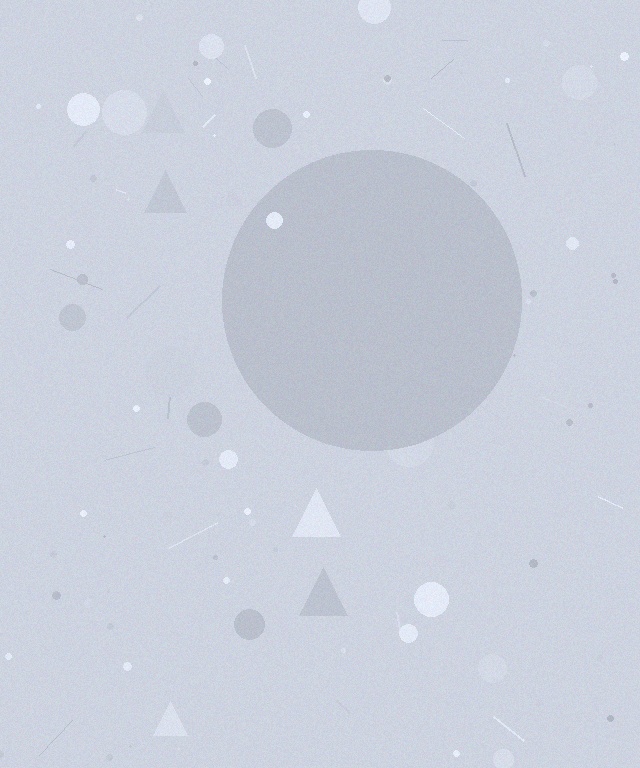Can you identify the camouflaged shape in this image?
The camouflaged shape is a circle.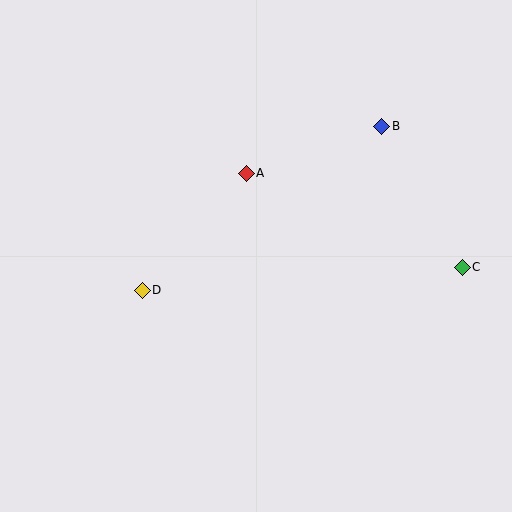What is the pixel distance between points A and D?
The distance between A and D is 156 pixels.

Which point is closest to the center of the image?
Point A at (246, 173) is closest to the center.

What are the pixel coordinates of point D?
Point D is at (142, 291).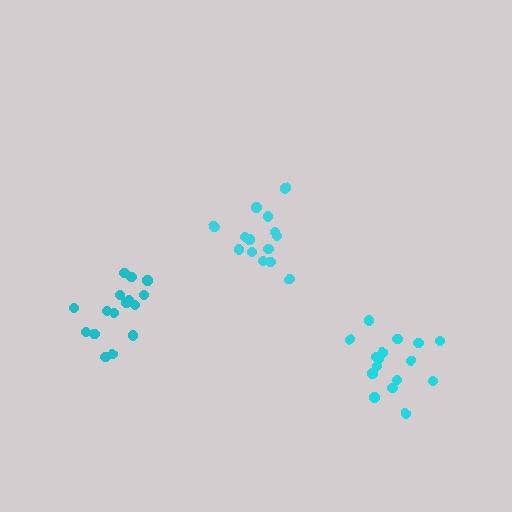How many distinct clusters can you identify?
There are 3 distinct clusters.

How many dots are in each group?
Group 1: 16 dots, Group 2: 14 dots, Group 3: 16 dots (46 total).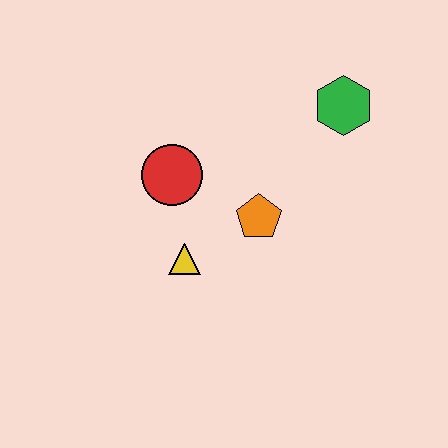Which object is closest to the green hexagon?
The orange pentagon is closest to the green hexagon.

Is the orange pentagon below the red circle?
Yes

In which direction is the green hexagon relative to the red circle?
The green hexagon is to the right of the red circle.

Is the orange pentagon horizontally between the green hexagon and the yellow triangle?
Yes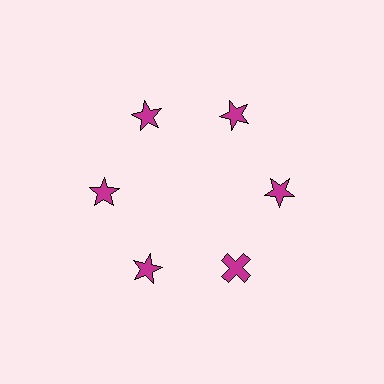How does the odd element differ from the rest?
It has a different shape: cross instead of star.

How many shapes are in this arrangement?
There are 6 shapes arranged in a ring pattern.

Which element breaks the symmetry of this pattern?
The magenta cross at roughly the 5 o'clock position breaks the symmetry. All other shapes are magenta stars.